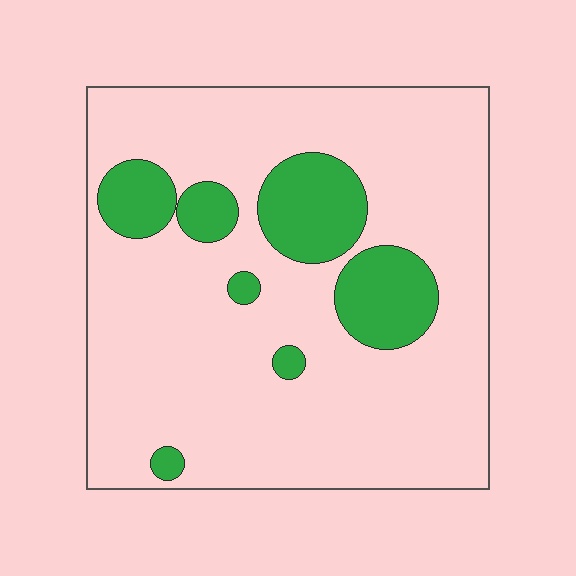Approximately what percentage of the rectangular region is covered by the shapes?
Approximately 20%.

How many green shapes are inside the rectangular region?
7.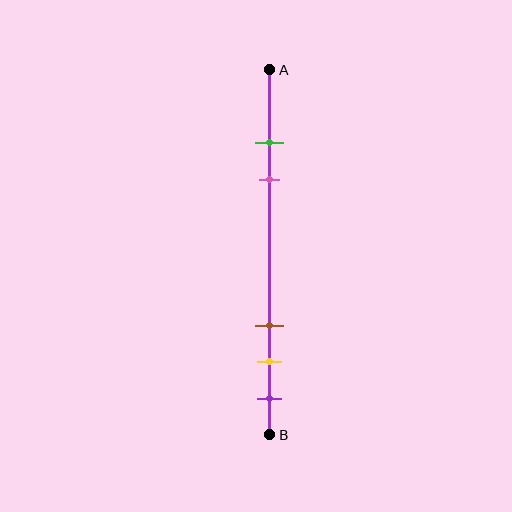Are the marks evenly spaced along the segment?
No, the marks are not evenly spaced.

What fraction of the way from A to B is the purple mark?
The purple mark is approximately 90% (0.9) of the way from A to B.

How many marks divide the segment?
There are 5 marks dividing the segment.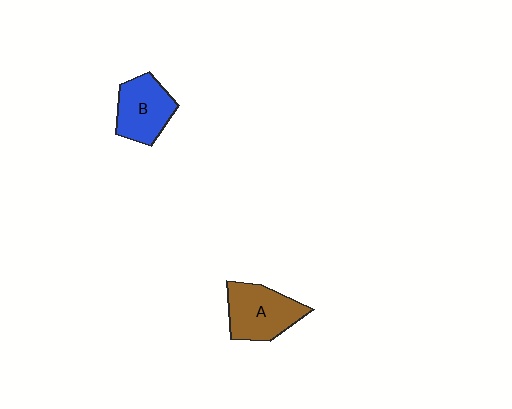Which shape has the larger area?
Shape A (brown).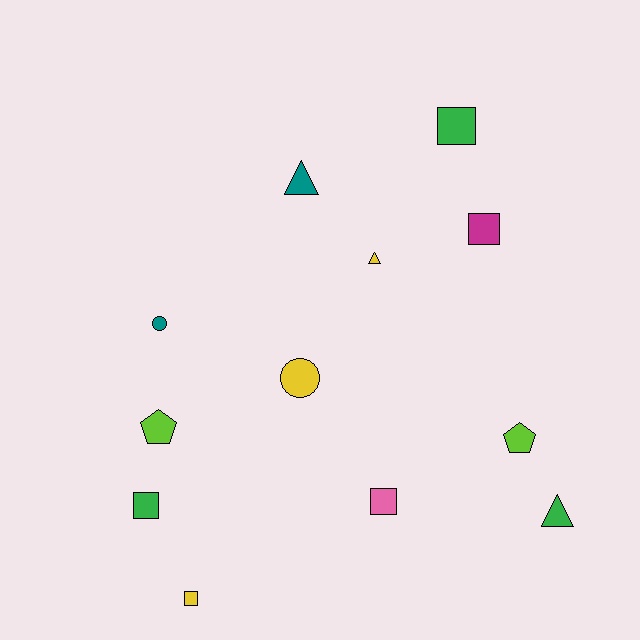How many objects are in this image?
There are 12 objects.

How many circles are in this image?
There are 2 circles.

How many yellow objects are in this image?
There are 3 yellow objects.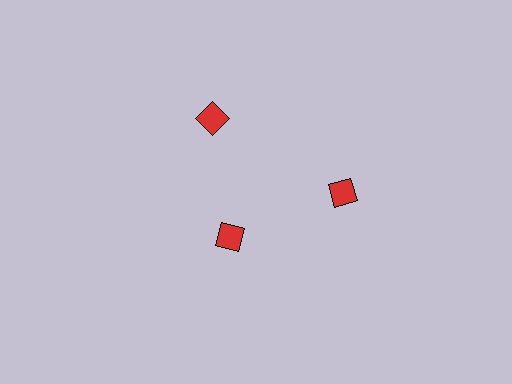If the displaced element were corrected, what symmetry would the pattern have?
It would have 3-fold rotational symmetry — the pattern would map onto itself every 120 degrees.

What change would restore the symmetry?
The symmetry would be restored by moving it outward, back onto the ring so that all 3 diamonds sit at equal angles and equal distance from the center.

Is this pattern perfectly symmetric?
No. The 3 red diamonds are arranged in a ring, but one element near the 7 o'clock position is pulled inward toward the center, breaking the 3-fold rotational symmetry.